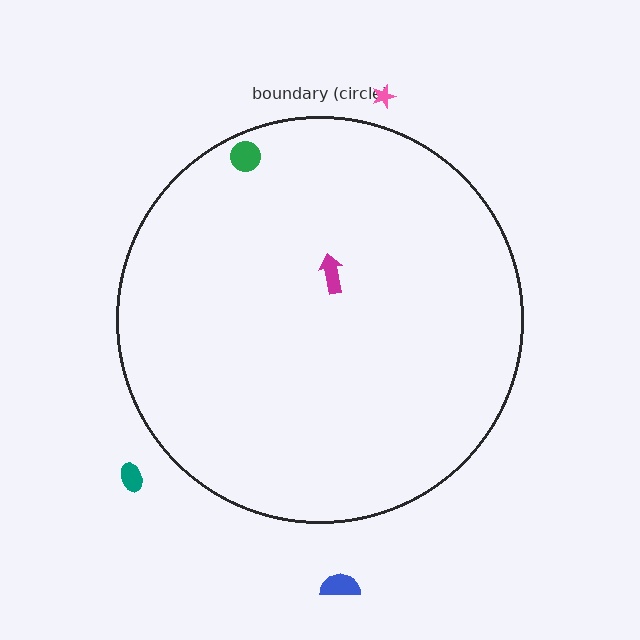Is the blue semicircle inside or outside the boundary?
Outside.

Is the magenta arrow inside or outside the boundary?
Inside.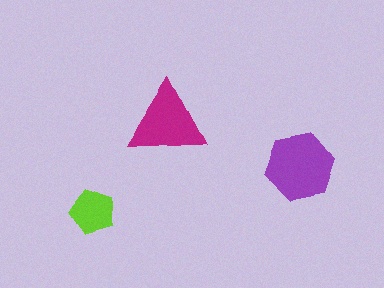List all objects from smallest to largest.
The lime pentagon, the magenta triangle, the purple hexagon.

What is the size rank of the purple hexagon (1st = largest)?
1st.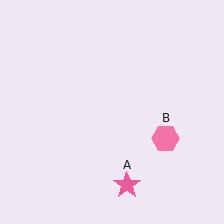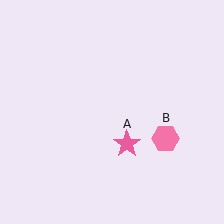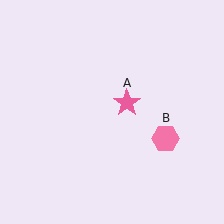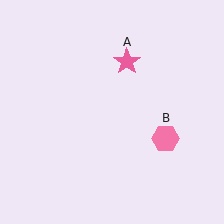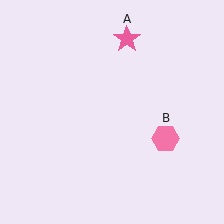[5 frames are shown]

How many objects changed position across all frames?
1 object changed position: pink star (object A).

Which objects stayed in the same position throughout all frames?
Pink hexagon (object B) remained stationary.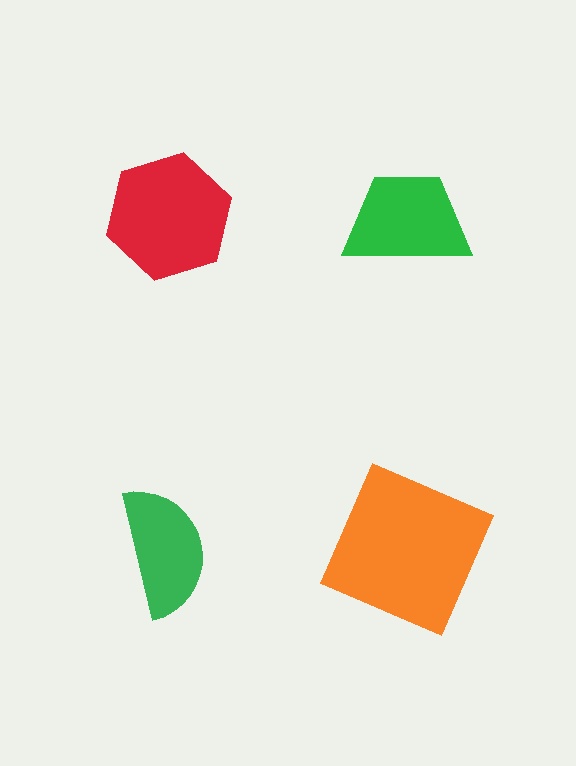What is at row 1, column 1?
A red hexagon.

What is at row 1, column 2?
A green trapezoid.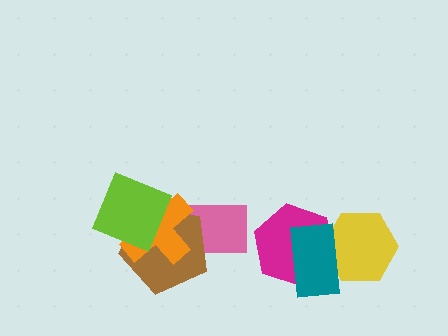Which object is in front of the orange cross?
The lime diamond is in front of the orange cross.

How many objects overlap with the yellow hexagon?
2 objects overlap with the yellow hexagon.